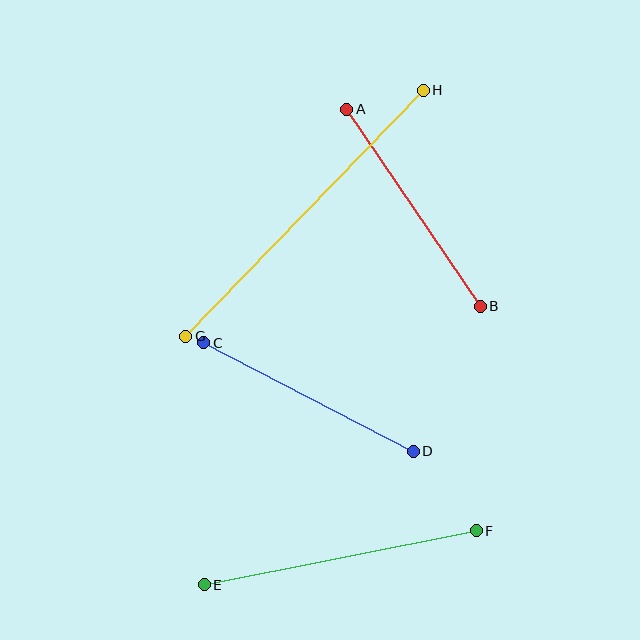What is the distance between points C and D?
The distance is approximately 236 pixels.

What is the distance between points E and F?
The distance is approximately 277 pixels.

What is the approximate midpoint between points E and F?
The midpoint is at approximately (340, 558) pixels.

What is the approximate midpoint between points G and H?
The midpoint is at approximately (304, 213) pixels.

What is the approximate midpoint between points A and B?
The midpoint is at approximately (413, 208) pixels.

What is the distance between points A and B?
The distance is approximately 238 pixels.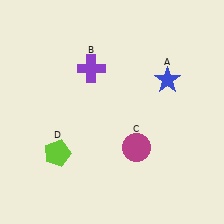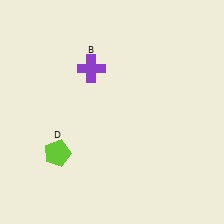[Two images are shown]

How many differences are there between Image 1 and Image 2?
There are 2 differences between the two images.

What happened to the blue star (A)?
The blue star (A) was removed in Image 2. It was in the top-right area of Image 1.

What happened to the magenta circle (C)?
The magenta circle (C) was removed in Image 2. It was in the bottom-right area of Image 1.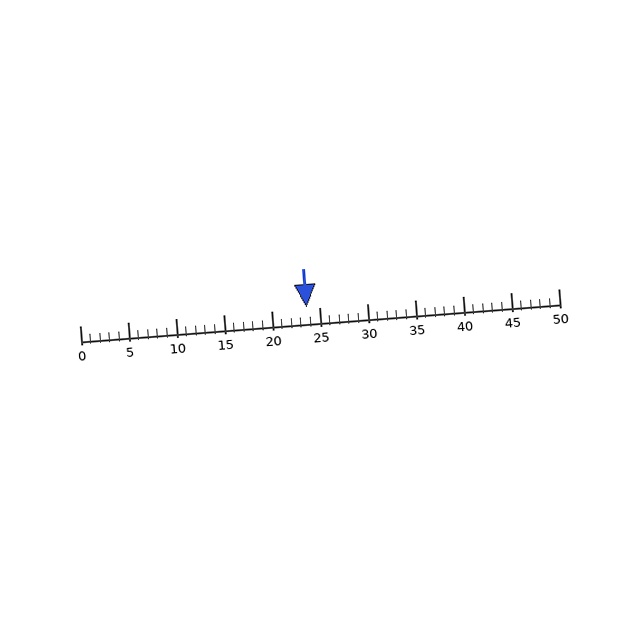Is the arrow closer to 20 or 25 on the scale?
The arrow is closer to 25.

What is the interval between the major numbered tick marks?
The major tick marks are spaced 5 units apart.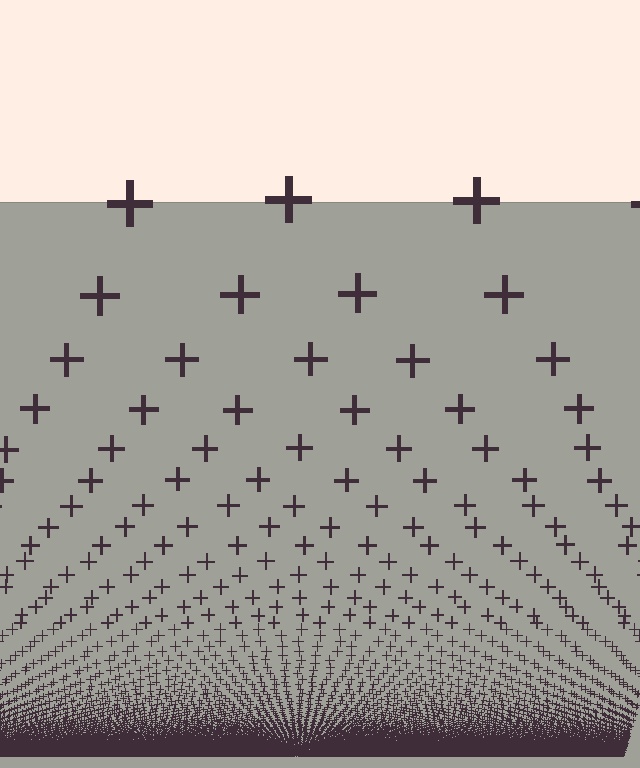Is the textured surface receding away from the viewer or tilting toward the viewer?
The surface appears to tilt toward the viewer. Texture elements get larger and sparser toward the top.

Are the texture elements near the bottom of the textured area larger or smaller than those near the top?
Smaller. The gradient is inverted — elements near the bottom are smaller and denser.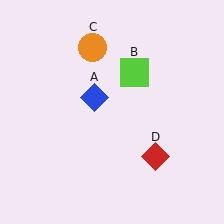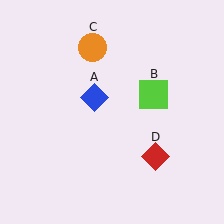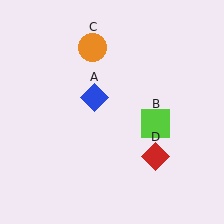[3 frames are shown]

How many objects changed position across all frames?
1 object changed position: lime square (object B).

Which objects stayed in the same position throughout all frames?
Blue diamond (object A) and orange circle (object C) and red diamond (object D) remained stationary.